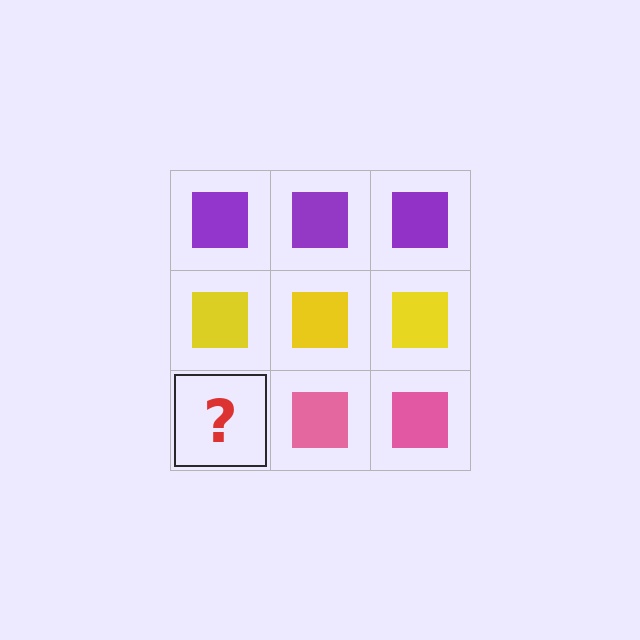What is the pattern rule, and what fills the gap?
The rule is that each row has a consistent color. The gap should be filled with a pink square.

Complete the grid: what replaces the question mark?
The question mark should be replaced with a pink square.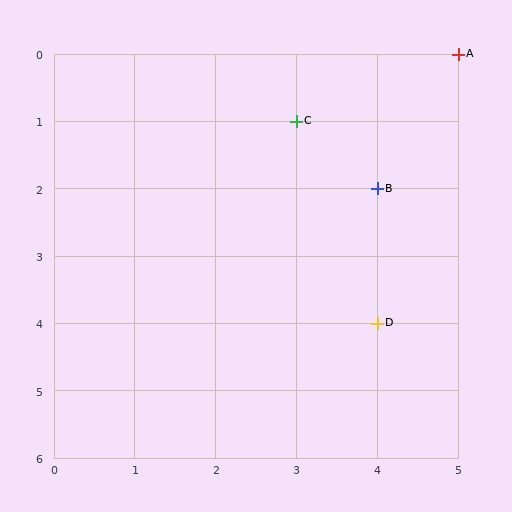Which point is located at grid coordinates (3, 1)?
Point C is at (3, 1).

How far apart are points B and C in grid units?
Points B and C are 1 column and 1 row apart (about 1.4 grid units diagonally).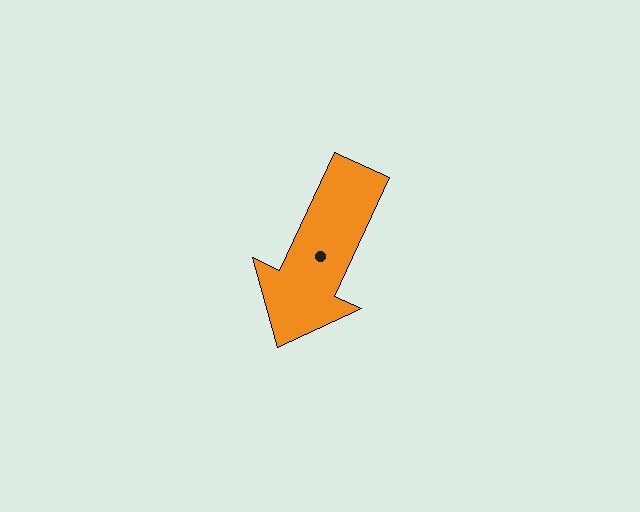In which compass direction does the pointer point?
Southwest.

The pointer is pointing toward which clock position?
Roughly 7 o'clock.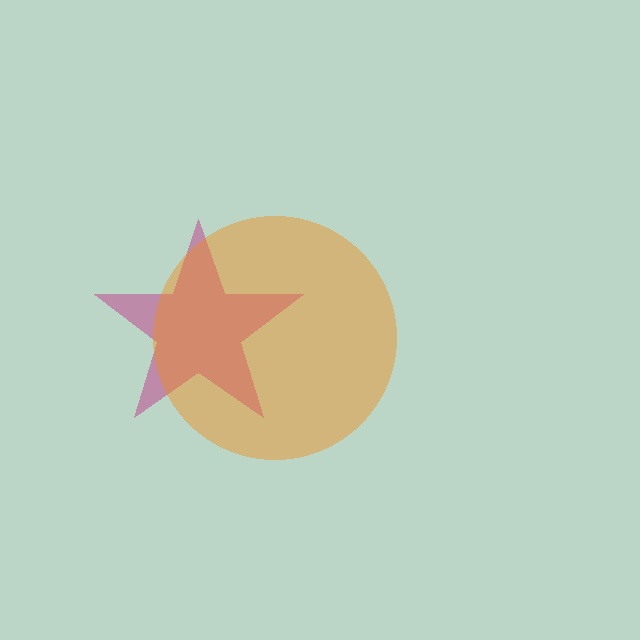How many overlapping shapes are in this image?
There are 2 overlapping shapes in the image.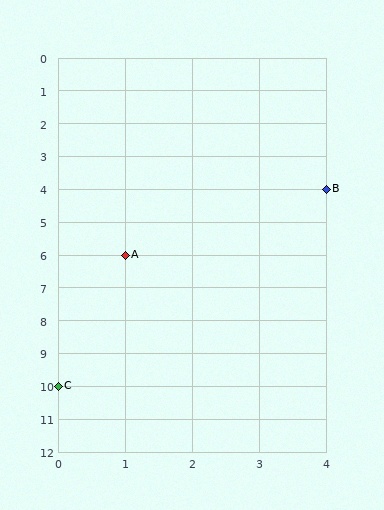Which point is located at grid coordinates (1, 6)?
Point A is at (1, 6).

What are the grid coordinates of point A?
Point A is at grid coordinates (1, 6).